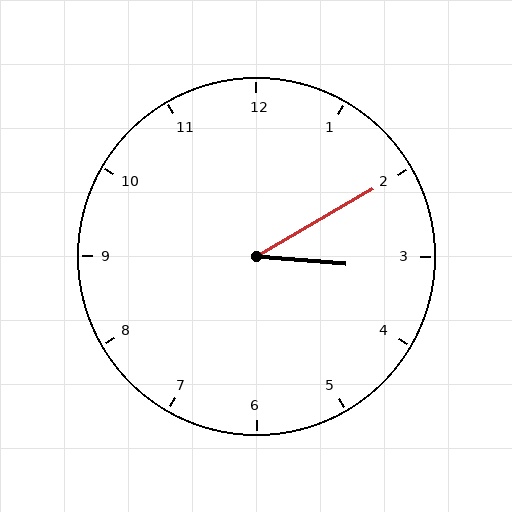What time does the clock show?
3:10.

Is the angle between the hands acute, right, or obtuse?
It is acute.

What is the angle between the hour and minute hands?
Approximately 35 degrees.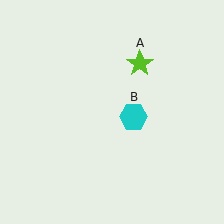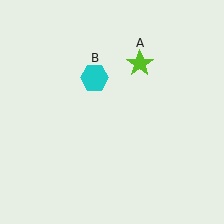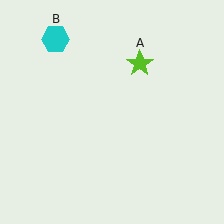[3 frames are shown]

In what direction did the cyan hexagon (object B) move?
The cyan hexagon (object B) moved up and to the left.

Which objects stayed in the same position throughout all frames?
Lime star (object A) remained stationary.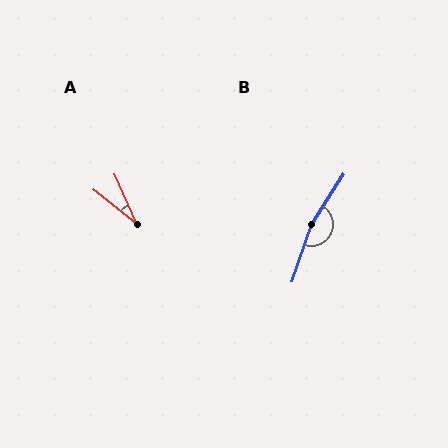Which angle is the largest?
B, at approximately 166 degrees.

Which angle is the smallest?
A, at approximately 28 degrees.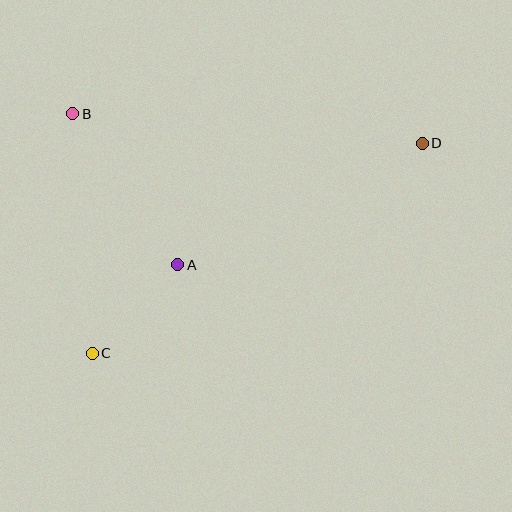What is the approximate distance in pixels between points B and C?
The distance between B and C is approximately 240 pixels.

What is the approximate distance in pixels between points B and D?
The distance between B and D is approximately 351 pixels.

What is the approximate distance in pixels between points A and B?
The distance between A and B is approximately 184 pixels.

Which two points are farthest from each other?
Points C and D are farthest from each other.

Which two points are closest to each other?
Points A and C are closest to each other.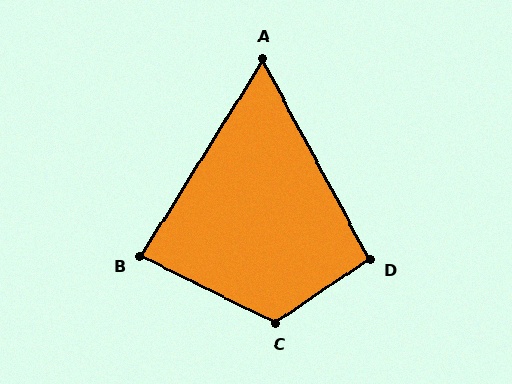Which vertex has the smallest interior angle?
A, at approximately 60 degrees.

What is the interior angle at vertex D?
Approximately 96 degrees (obtuse).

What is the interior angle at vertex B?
Approximately 84 degrees (acute).